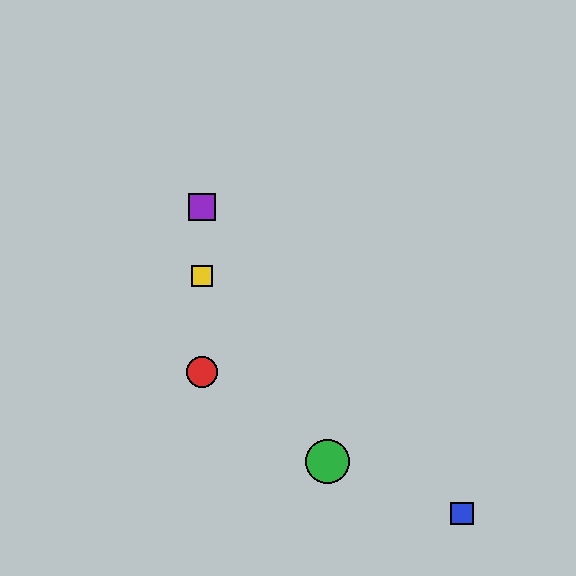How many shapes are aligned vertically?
3 shapes (the red circle, the yellow square, the purple square) are aligned vertically.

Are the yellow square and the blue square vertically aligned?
No, the yellow square is at x≈202 and the blue square is at x≈462.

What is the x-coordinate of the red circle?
The red circle is at x≈202.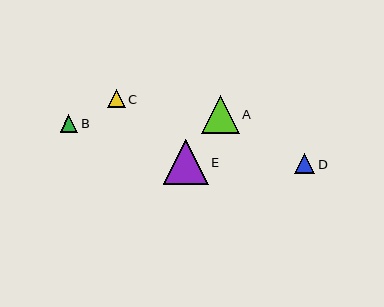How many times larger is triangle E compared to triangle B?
Triangle E is approximately 2.6 times the size of triangle B.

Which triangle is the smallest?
Triangle B is the smallest with a size of approximately 18 pixels.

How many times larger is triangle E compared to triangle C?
Triangle E is approximately 2.5 times the size of triangle C.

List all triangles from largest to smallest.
From largest to smallest: E, A, D, C, B.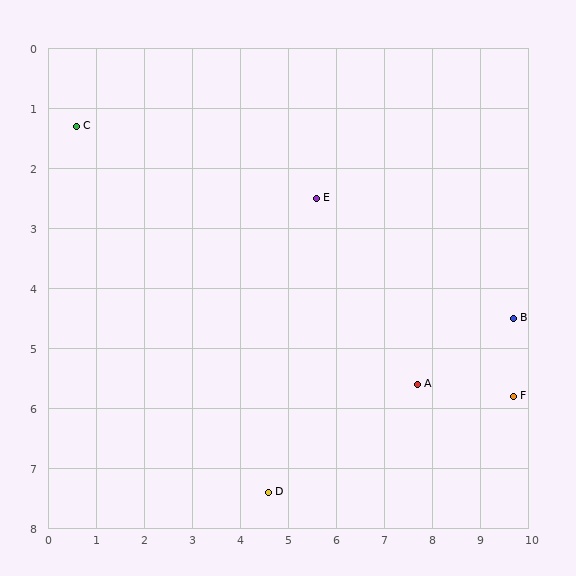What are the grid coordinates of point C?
Point C is at approximately (0.6, 1.3).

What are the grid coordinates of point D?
Point D is at approximately (4.6, 7.4).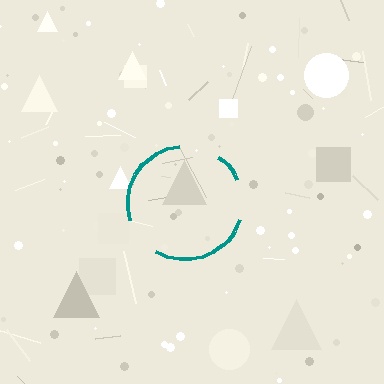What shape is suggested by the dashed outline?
The dashed outline suggests a circle.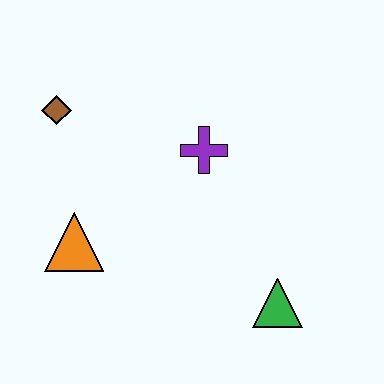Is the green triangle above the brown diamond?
No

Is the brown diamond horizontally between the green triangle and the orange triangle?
No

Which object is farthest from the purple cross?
The green triangle is farthest from the purple cross.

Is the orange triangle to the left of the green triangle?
Yes